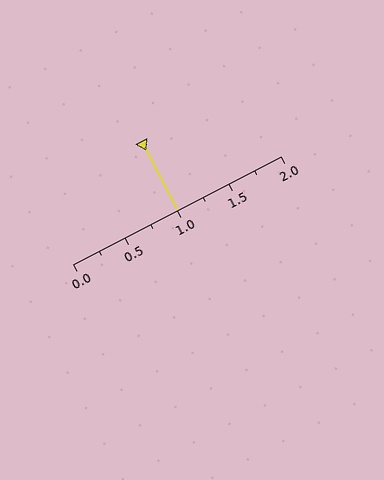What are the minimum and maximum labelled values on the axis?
The axis runs from 0.0 to 2.0.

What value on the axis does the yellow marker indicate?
The marker indicates approximately 1.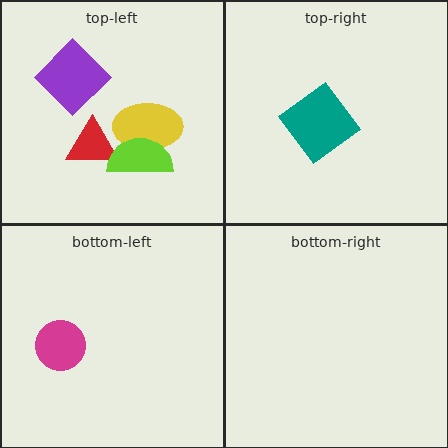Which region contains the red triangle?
The top-left region.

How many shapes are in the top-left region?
4.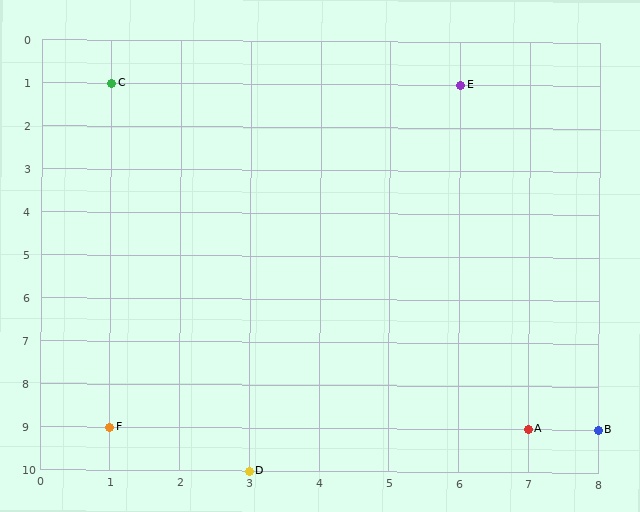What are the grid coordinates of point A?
Point A is at grid coordinates (7, 9).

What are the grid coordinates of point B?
Point B is at grid coordinates (8, 9).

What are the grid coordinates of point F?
Point F is at grid coordinates (1, 9).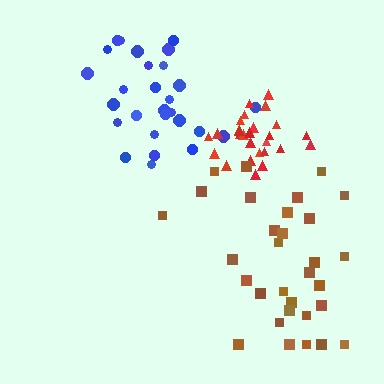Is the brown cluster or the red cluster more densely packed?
Red.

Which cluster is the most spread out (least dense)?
Brown.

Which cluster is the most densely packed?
Red.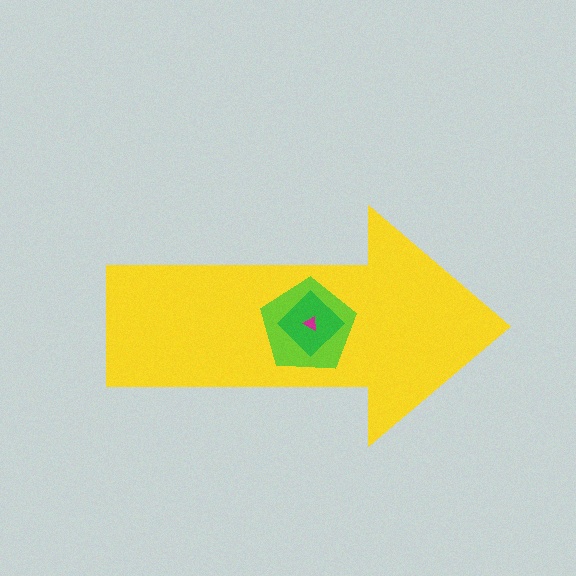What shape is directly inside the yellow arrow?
The lime pentagon.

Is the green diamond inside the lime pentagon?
Yes.